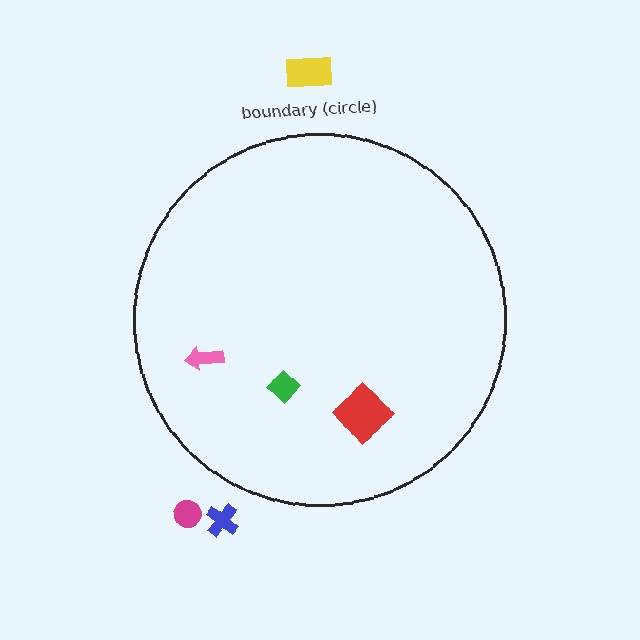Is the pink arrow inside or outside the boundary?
Inside.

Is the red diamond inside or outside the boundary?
Inside.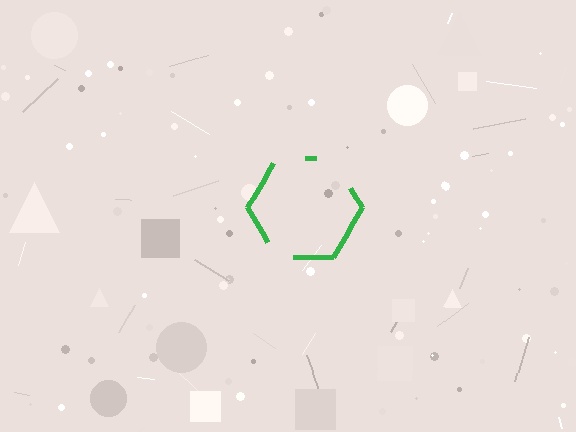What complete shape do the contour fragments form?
The contour fragments form a hexagon.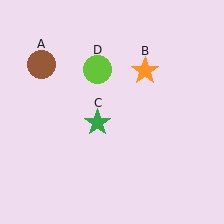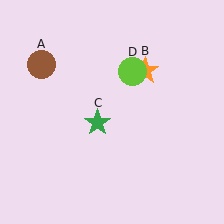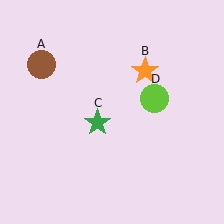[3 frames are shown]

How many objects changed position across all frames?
1 object changed position: lime circle (object D).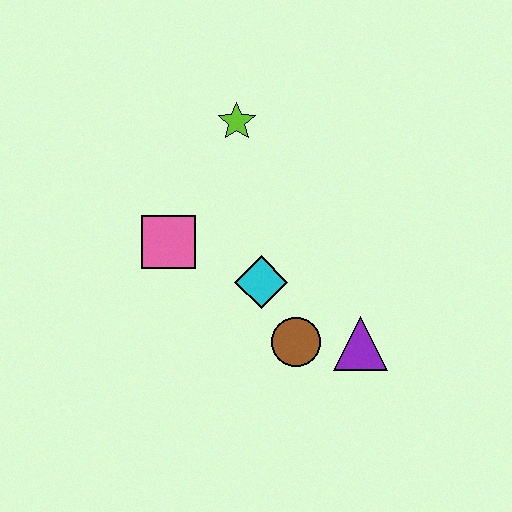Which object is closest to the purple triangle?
The brown circle is closest to the purple triangle.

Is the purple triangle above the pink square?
No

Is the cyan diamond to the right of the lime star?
Yes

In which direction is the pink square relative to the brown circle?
The pink square is to the left of the brown circle.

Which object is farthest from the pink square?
The purple triangle is farthest from the pink square.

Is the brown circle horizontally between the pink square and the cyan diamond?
No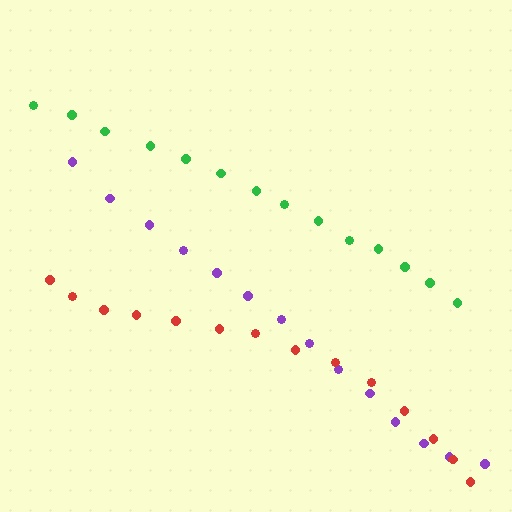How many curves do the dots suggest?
There are 3 distinct paths.